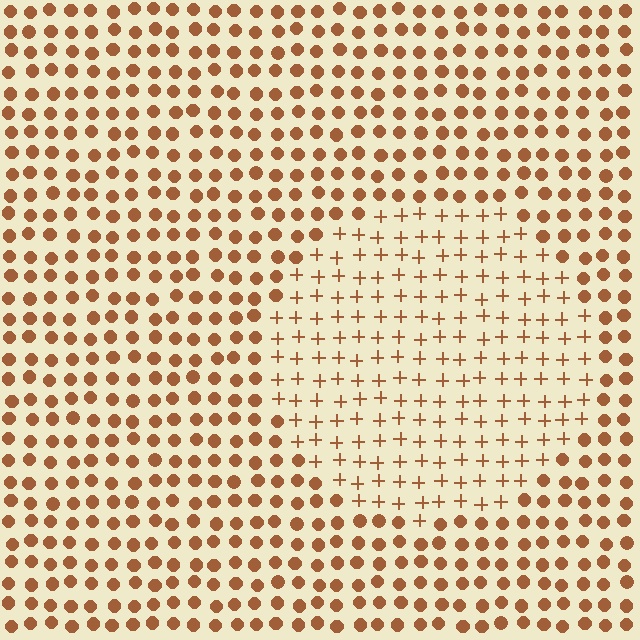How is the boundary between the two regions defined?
The boundary is defined by a change in element shape: plus signs inside vs. circles outside. All elements share the same color and spacing.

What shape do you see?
I see a circle.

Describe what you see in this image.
The image is filled with small brown elements arranged in a uniform grid. A circle-shaped region contains plus signs, while the surrounding area contains circles. The boundary is defined purely by the change in element shape.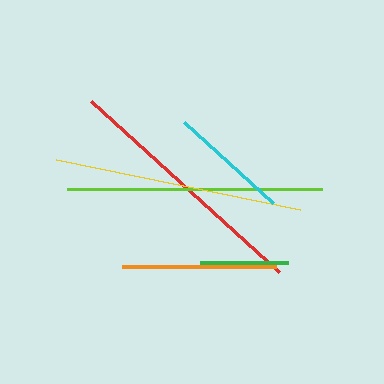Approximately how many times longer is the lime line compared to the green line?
The lime line is approximately 2.9 times the length of the green line.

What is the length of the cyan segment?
The cyan segment is approximately 121 pixels long.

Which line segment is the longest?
The lime line is the longest at approximately 255 pixels.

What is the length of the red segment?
The red segment is approximately 254 pixels long.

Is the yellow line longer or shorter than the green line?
The yellow line is longer than the green line.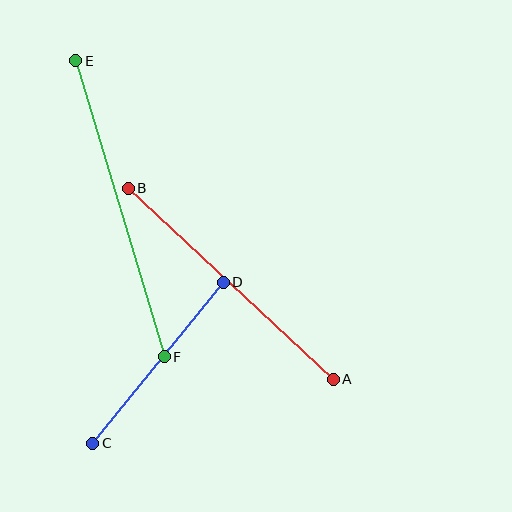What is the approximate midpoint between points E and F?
The midpoint is at approximately (120, 209) pixels.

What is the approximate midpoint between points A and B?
The midpoint is at approximately (231, 284) pixels.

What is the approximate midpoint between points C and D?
The midpoint is at approximately (158, 363) pixels.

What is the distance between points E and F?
The distance is approximately 309 pixels.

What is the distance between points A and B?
The distance is approximately 280 pixels.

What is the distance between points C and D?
The distance is approximately 207 pixels.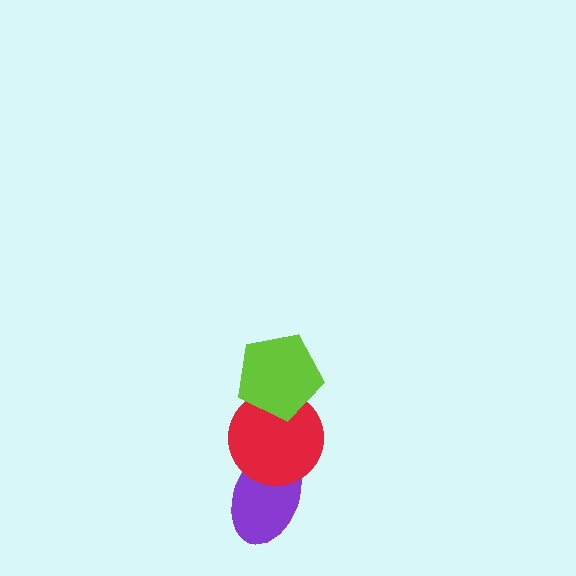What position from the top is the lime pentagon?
The lime pentagon is 1st from the top.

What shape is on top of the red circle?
The lime pentagon is on top of the red circle.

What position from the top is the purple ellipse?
The purple ellipse is 3rd from the top.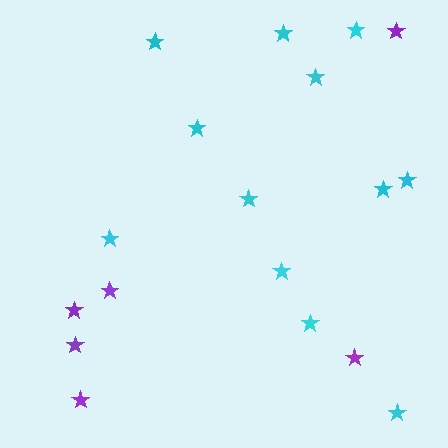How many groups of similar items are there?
There are 2 groups: one group of cyan stars (12) and one group of purple stars (6).